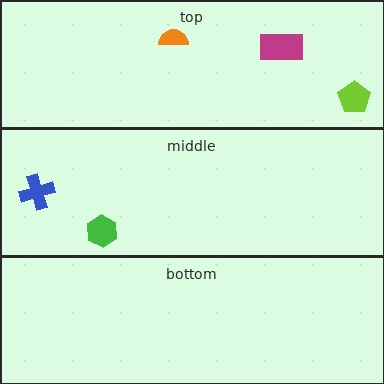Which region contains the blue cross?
The middle region.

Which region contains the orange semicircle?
The top region.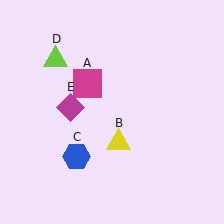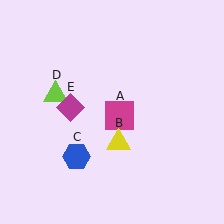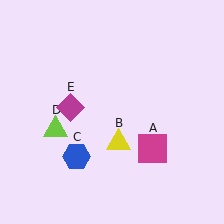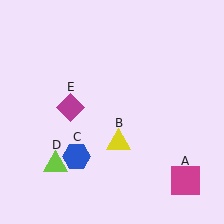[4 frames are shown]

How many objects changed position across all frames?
2 objects changed position: magenta square (object A), lime triangle (object D).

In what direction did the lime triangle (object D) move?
The lime triangle (object D) moved down.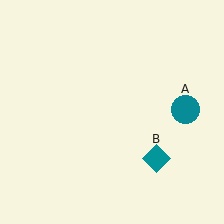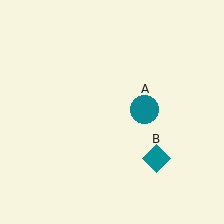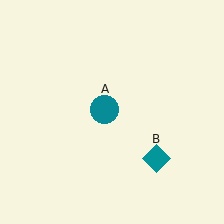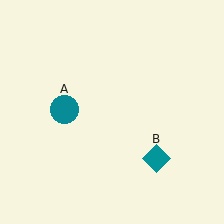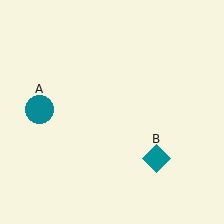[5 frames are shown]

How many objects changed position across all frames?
1 object changed position: teal circle (object A).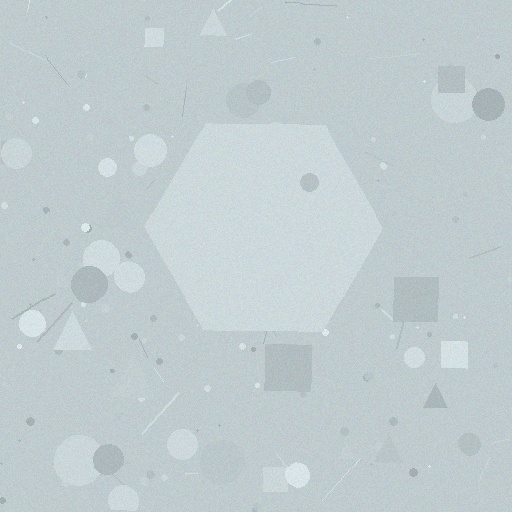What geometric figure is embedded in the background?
A hexagon is embedded in the background.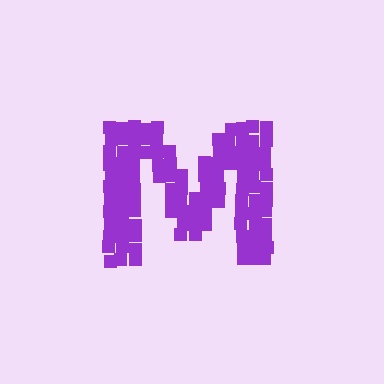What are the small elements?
The small elements are squares.